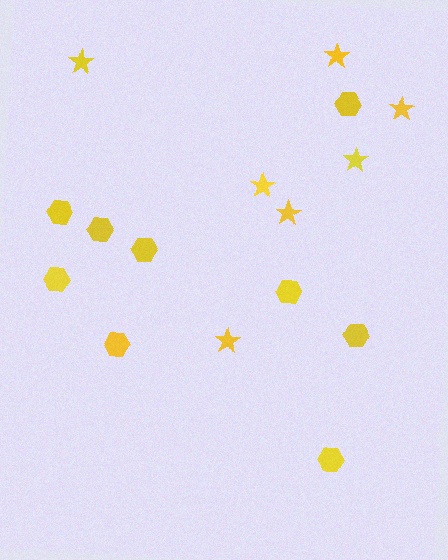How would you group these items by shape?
There are 2 groups: one group of stars (7) and one group of hexagons (9).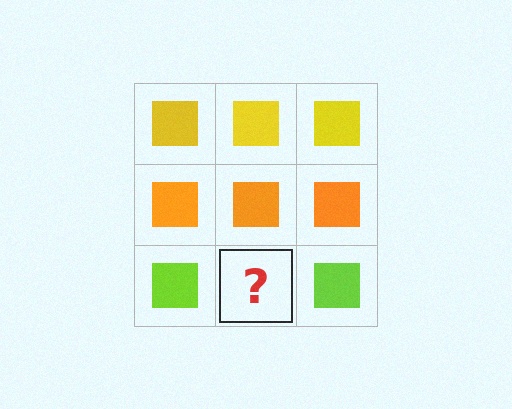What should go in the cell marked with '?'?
The missing cell should contain a lime square.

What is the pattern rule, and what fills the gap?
The rule is that each row has a consistent color. The gap should be filled with a lime square.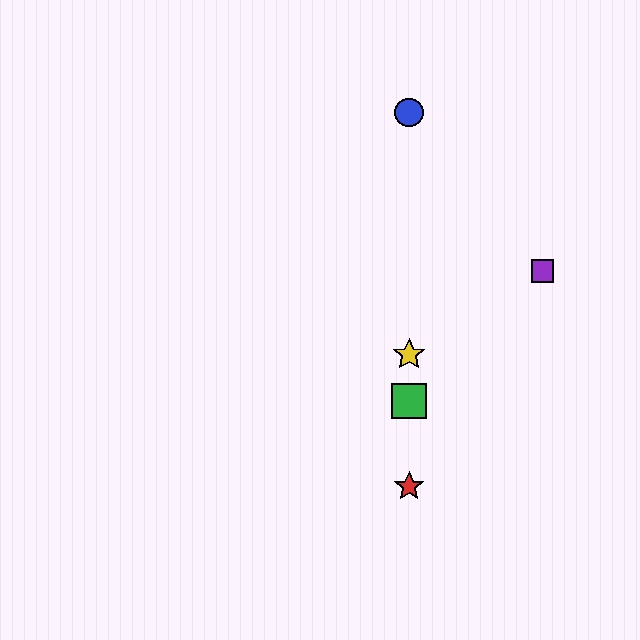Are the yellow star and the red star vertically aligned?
Yes, both are at x≈409.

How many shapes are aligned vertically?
4 shapes (the red star, the blue circle, the green square, the yellow star) are aligned vertically.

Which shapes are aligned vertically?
The red star, the blue circle, the green square, the yellow star are aligned vertically.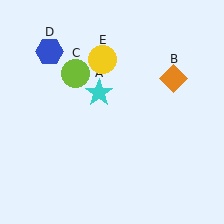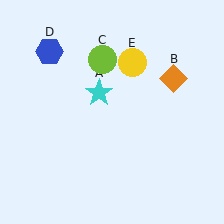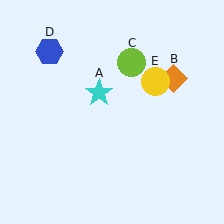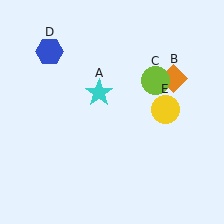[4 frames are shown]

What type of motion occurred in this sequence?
The lime circle (object C), yellow circle (object E) rotated clockwise around the center of the scene.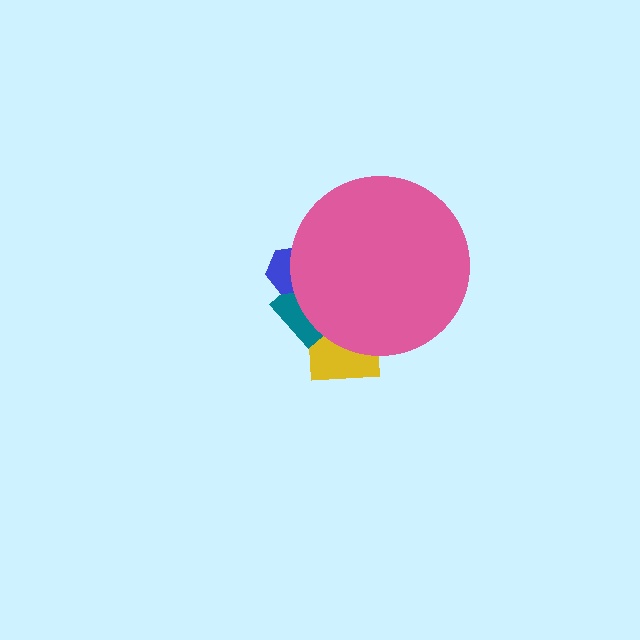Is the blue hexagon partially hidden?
Yes, the blue hexagon is partially hidden behind the pink circle.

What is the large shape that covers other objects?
A pink circle.